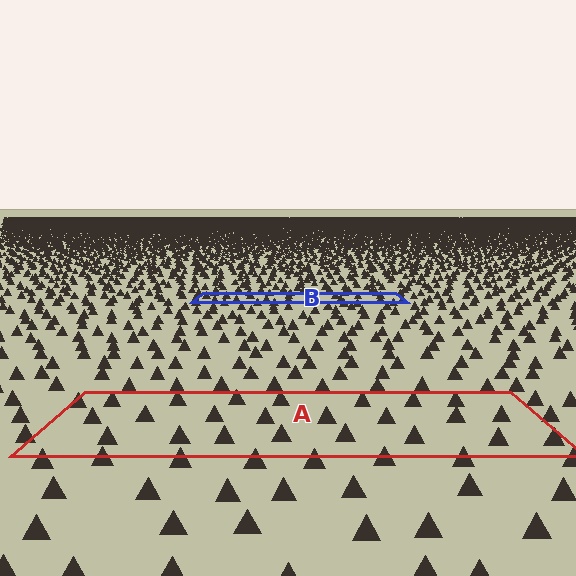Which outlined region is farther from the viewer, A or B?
Region B is farther from the viewer — the texture elements inside it appear smaller and more densely packed.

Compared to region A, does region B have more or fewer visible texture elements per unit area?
Region B has more texture elements per unit area — they are packed more densely because it is farther away.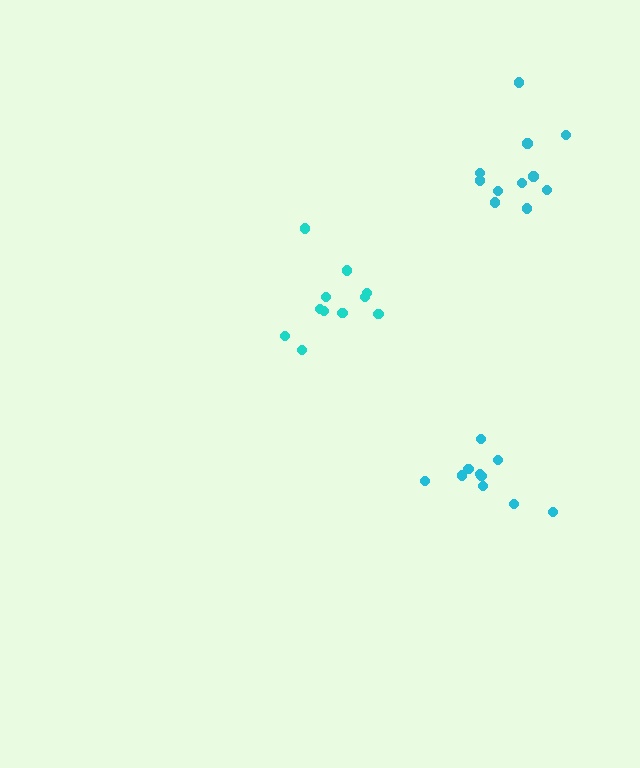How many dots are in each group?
Group 1: 11 dots, Group 2: 11 dots, Group 3: 11 dots (33 total).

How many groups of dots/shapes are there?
There are 3 groups.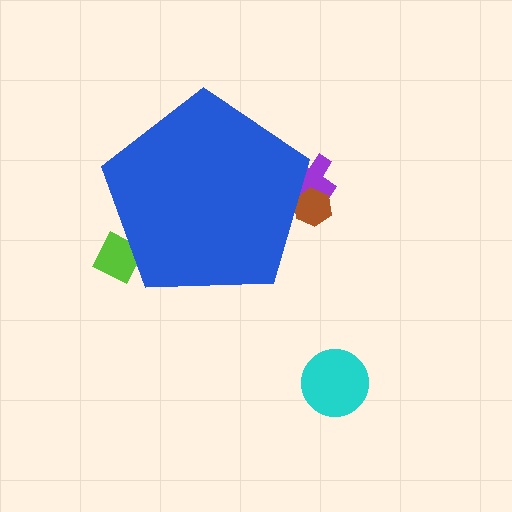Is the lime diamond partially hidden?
Yes, the lime diamond is partially hidden behind the blue pentagon.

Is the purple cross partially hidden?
Yes, the purple cross is partially hidden behind the blue pentagon.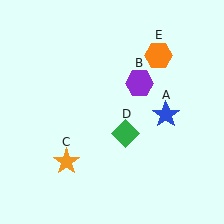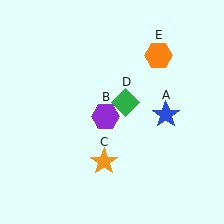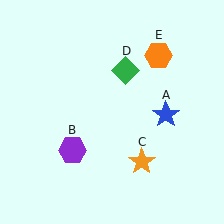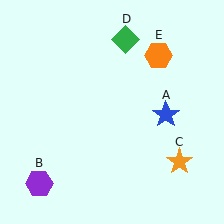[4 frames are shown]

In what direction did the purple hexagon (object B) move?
The purple hexagon (object B) moved down and to the left.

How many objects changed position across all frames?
3 objects changed position: purple hexagon (object B), orange star (object C), green diamond (object D).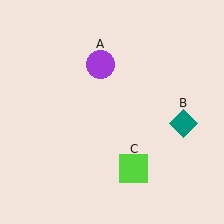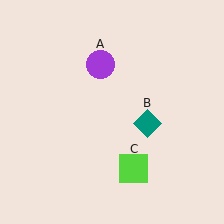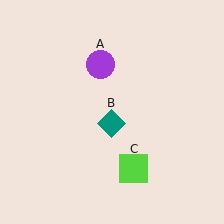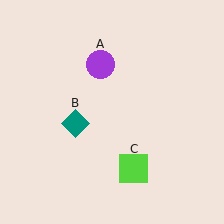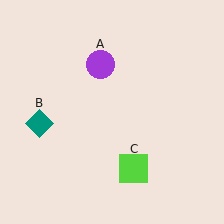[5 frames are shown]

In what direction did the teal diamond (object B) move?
The teal diamond (object B) moved left.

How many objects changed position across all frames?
1 object changed position: teal diamond (object B).